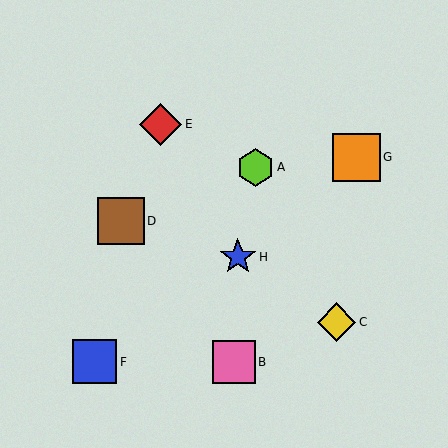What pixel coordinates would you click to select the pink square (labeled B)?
Click at (234, 362) to select the pink square B.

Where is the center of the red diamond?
The center of the red diamond is at (161, 124).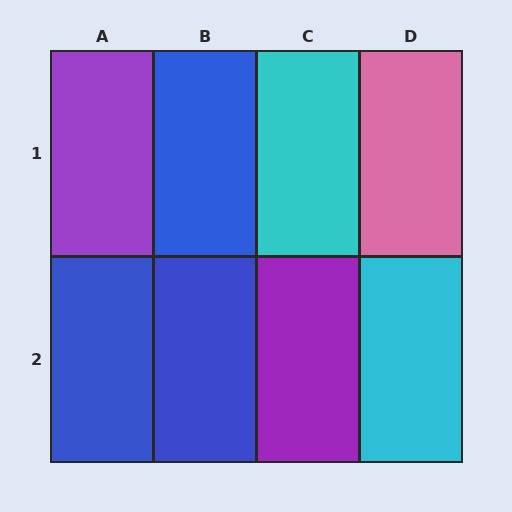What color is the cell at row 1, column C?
Cyan.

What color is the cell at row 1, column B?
Blue.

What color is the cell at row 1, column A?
Purple.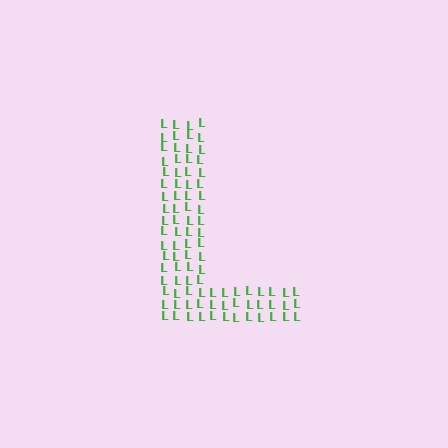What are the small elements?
The small elements are letter L's.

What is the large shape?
The large shape is the letter L.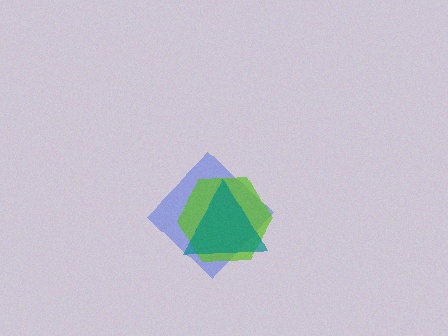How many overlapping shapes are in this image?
There are 3 overlapping shapes in the image.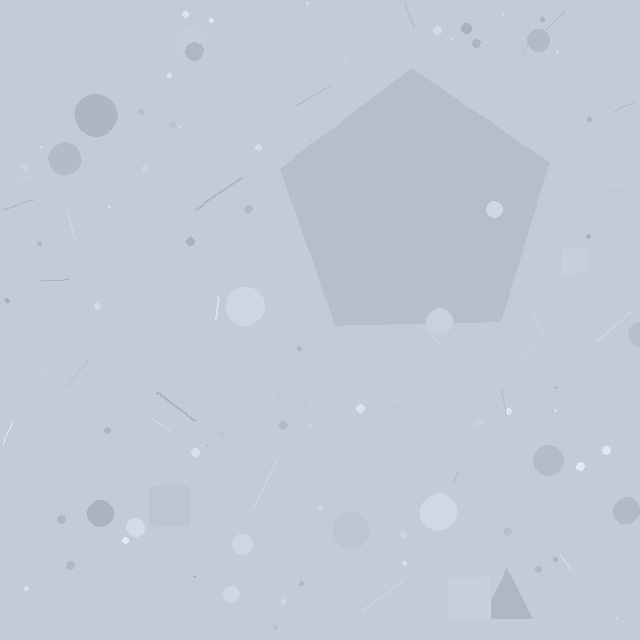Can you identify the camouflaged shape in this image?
The camouflaged shape is a pentagon.